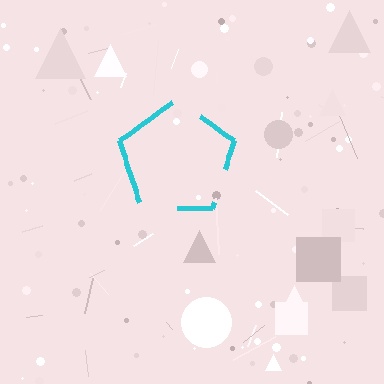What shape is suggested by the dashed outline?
The dashed outline suggests a pentagon.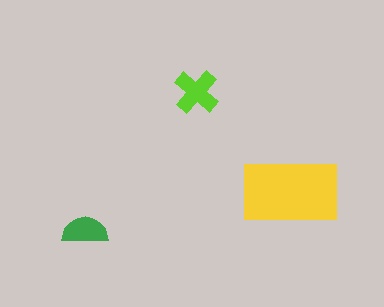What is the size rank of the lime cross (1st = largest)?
2nd.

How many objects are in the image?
There are 3 objects in the image.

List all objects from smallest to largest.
The green semicircle, the lime cross, the yellow rectangle.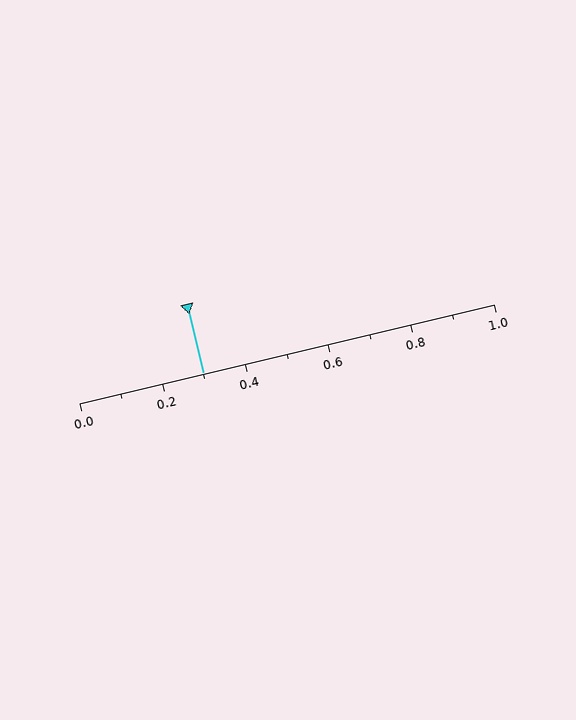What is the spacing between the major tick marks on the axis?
The major ticks are spaced 0.2 apart.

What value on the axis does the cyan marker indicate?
The marker indicates approximately 0.3.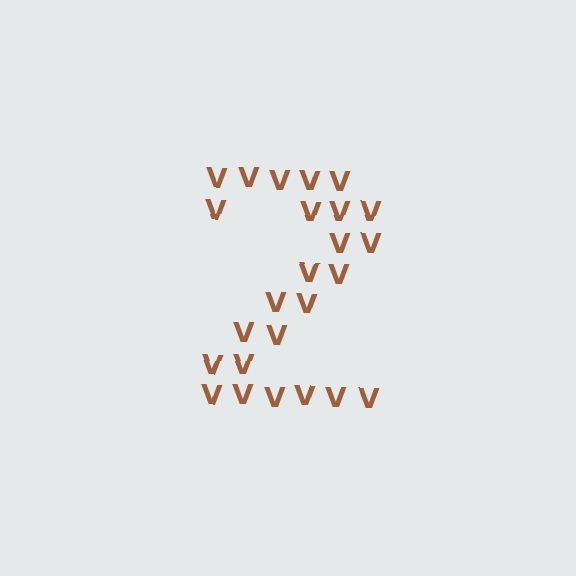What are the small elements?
The small elements are letter V's.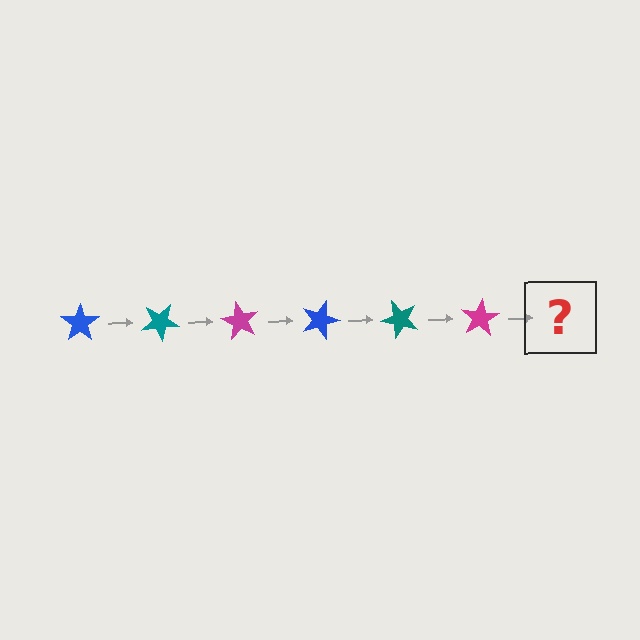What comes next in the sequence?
The next element should be a blue star, rotated 180 degrees from the start.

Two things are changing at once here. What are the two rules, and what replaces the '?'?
The two rules are that it rotates 30 degrees each step and the color cycles through blue, teal, and magenta. The '?' should be a blue star, rotated 180 degrees from the start.